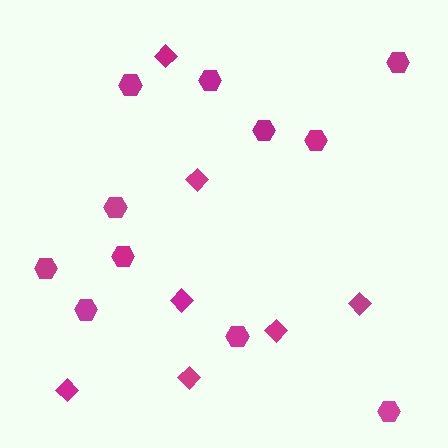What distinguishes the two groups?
There are 2 groups: one group of hexagons (11) and one group of diamonds (7).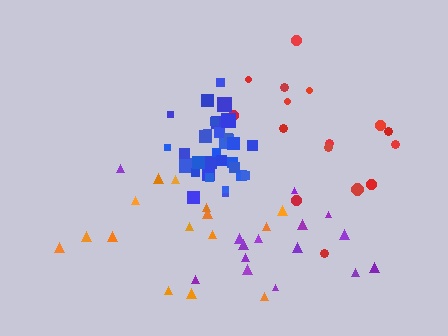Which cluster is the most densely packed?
Blue.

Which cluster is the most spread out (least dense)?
Red.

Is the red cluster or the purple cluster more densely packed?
Purple.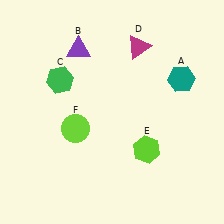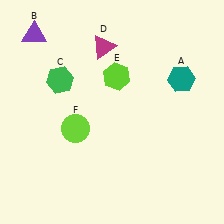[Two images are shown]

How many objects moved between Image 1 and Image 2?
3 objects moved between the two images.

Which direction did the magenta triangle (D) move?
The magenta triangle (D) moved left.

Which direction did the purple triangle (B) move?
The purple triangle (B) moved left.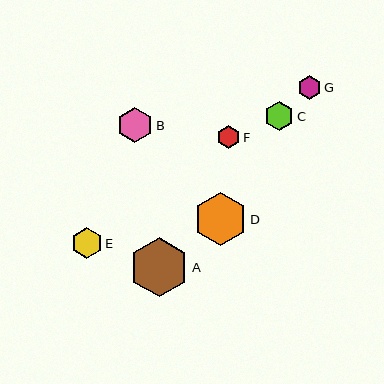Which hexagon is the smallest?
Hexagon F is the smallest with a size of approximately 23 pixels.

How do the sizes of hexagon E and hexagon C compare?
Hexagon E and hexagon C are approximately the same size.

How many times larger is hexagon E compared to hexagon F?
Hexagon E is approximately 1.3 times the size of hexagon F.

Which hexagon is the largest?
Hexagon A is the largest with a size of approximately 59 pixels.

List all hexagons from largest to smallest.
From largest to smallest: A, D, B, E, C, G, F.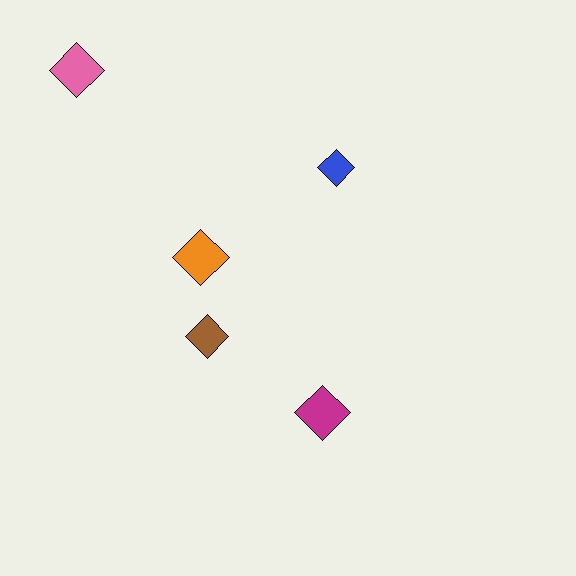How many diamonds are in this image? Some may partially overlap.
There are 5 diamonds.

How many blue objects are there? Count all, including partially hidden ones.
There is 1 blue object.